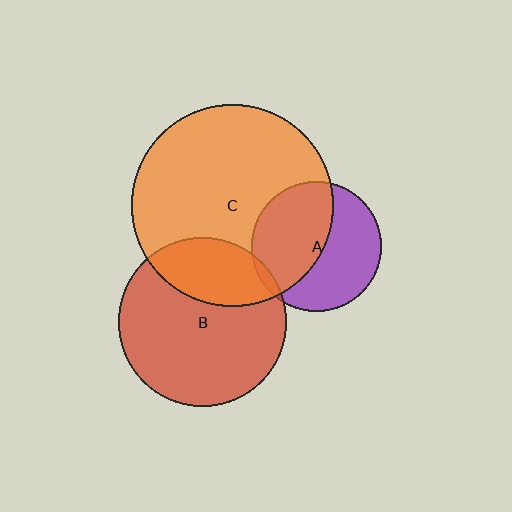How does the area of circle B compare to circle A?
Approximately 1.7 times.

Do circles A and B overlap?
Yes.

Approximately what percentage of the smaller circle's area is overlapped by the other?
Approximately 5%.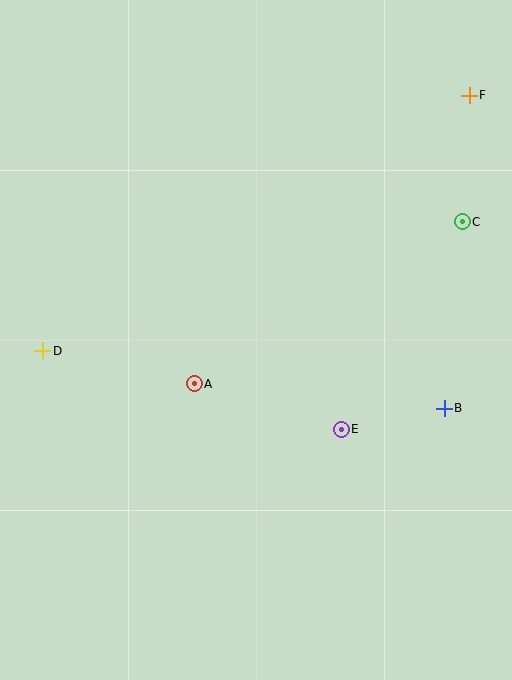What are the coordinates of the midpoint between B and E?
The midpoint between B and E is at (393, 419).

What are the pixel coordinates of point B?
Point B is at (444, 408).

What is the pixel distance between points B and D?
The distance between B and D is 406 pixels.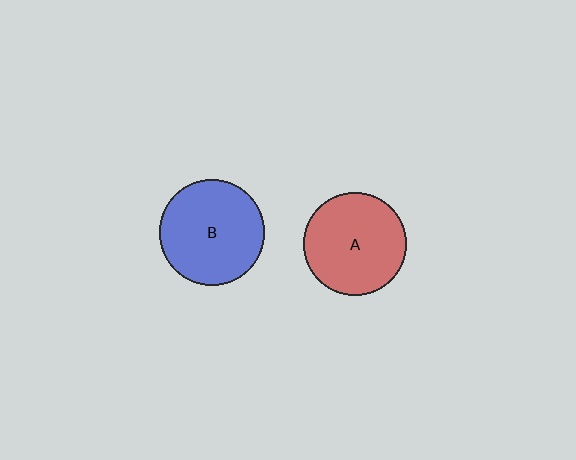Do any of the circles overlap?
No, none of the circles overlap.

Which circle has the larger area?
Circle B (blue).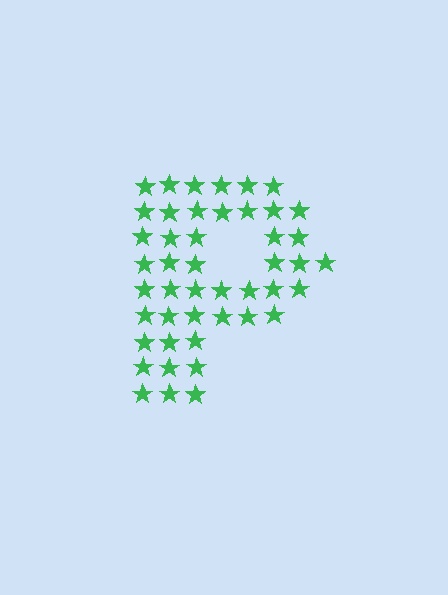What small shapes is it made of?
It is made of small stars.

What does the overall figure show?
The overall figure shows the letter P.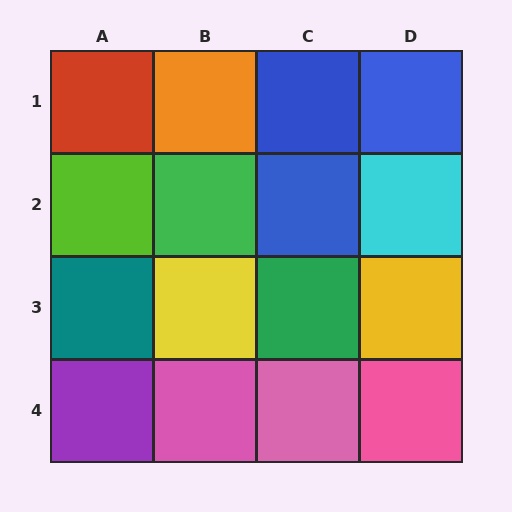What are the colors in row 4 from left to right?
Purple, pink, pink, pink.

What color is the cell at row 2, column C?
Blue.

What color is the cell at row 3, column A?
Teal.